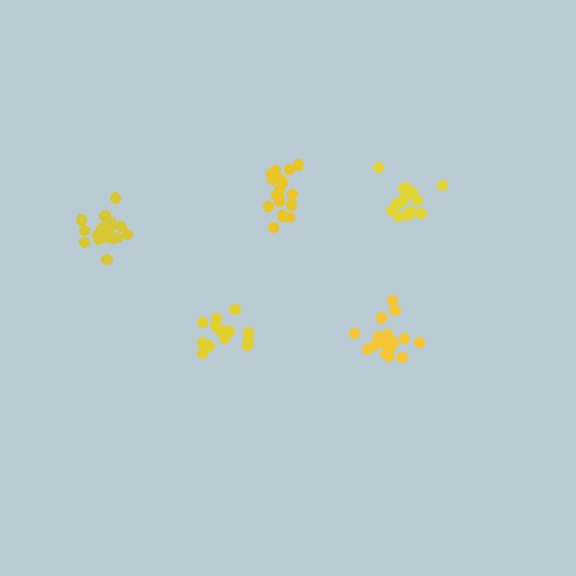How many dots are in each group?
Group 1: 15 dots, Group 2: 20 dots, Group 3: 15 dots, Group 4: 20 dots, Group 5: 18 dots (88 total).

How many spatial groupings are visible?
There are 5 spatial groupings.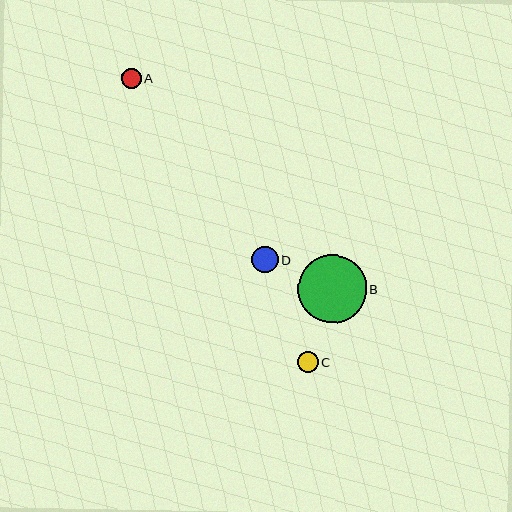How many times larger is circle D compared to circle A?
Circle D is approximately 1.3 times the size of circle A.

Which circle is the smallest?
Circle A is the smallest with a size of approximately 20 pixels.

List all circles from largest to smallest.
From largest to smallest: B, D, C, A.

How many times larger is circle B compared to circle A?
Circle B is approximately 3.4 times the size of circle A.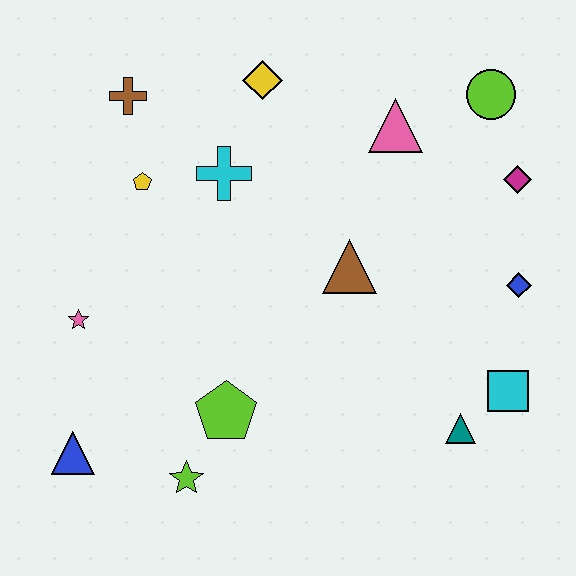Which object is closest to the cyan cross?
The yellow pentagon is closest to the cyan cross.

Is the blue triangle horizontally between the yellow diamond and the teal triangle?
No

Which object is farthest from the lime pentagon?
The lime circle is farthest from the lime pentagon.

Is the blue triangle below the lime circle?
Yes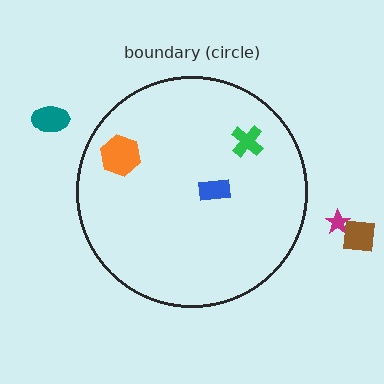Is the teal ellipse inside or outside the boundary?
Outside.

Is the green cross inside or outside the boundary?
Inside.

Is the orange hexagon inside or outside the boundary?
Inside.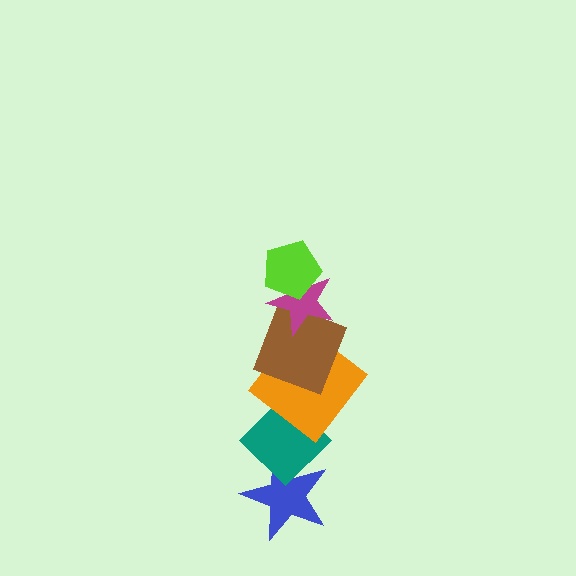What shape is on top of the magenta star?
The lime pentagon is on top of the magenta star.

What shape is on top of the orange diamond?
The brown square is on top of the orange diamond.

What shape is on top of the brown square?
The magenta star is on top of the brown square.